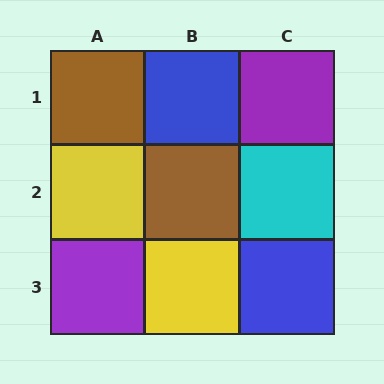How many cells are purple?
2 cells are purple.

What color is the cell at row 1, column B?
Blue.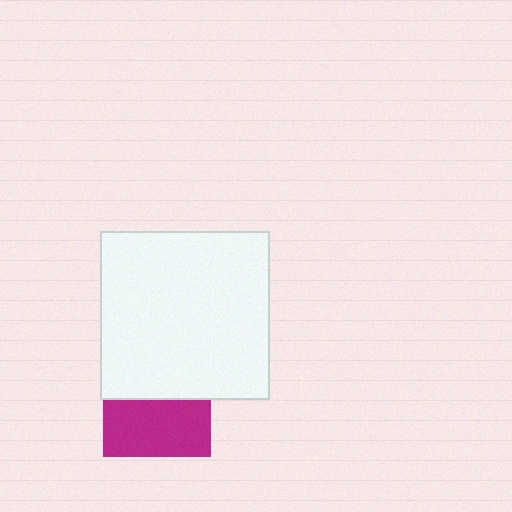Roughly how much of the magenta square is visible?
About half of it is visible (roughly 54%).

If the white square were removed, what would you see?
You would see the complete magenta square.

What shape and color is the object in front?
The object in front is a white square.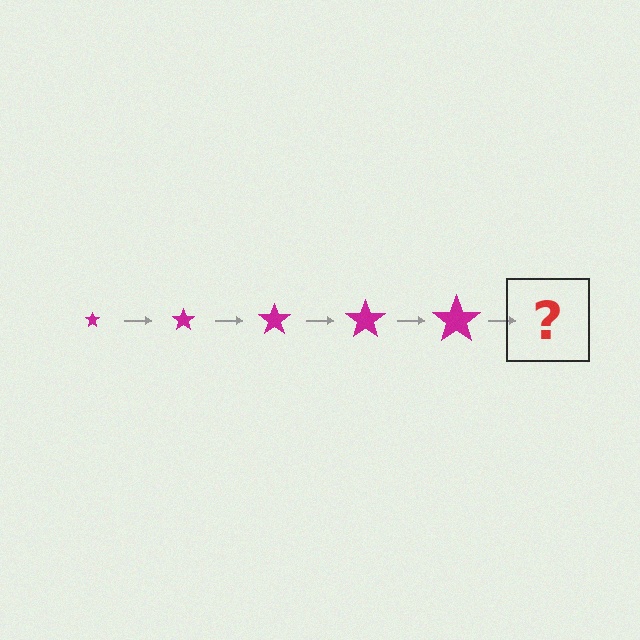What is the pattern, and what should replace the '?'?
The pattern is that the star gets progressively larger each step. The '?' should be a magenta star, larger than the previous one.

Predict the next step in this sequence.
The next step is a magenta star, larger than the previous one.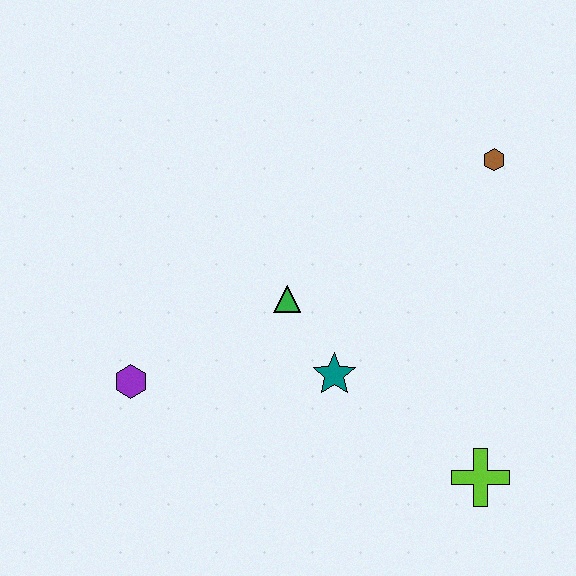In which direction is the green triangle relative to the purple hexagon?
The green triangle is to the right of the purple hexagon.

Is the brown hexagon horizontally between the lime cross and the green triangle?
No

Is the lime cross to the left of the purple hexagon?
No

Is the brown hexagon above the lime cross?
Yes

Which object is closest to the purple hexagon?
The green triangle is closest to the purple hexagon.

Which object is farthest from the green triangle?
The lime cross is farthest from the green triangle.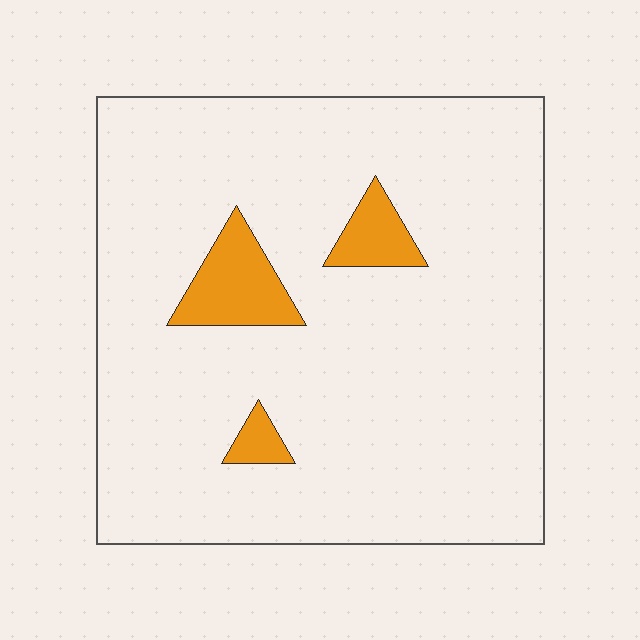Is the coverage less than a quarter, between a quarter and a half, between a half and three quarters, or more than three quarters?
Less than a quarter.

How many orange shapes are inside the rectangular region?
3.